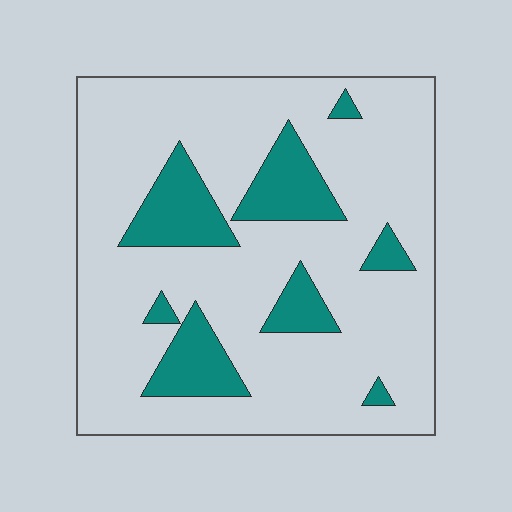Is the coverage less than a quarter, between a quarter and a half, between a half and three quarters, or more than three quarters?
Less than a quarter.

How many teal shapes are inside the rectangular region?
8.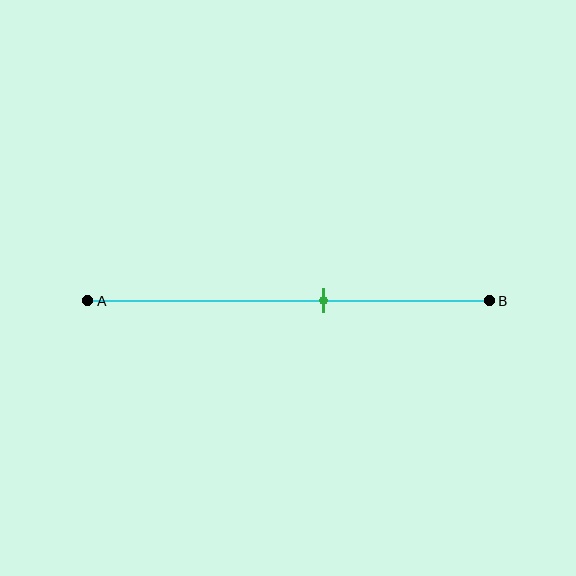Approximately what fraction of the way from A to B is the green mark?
The green mark is approximately 60% of the way from A to B.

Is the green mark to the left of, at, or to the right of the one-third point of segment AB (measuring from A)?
The green mark is to the right of the one-third point of segment AB.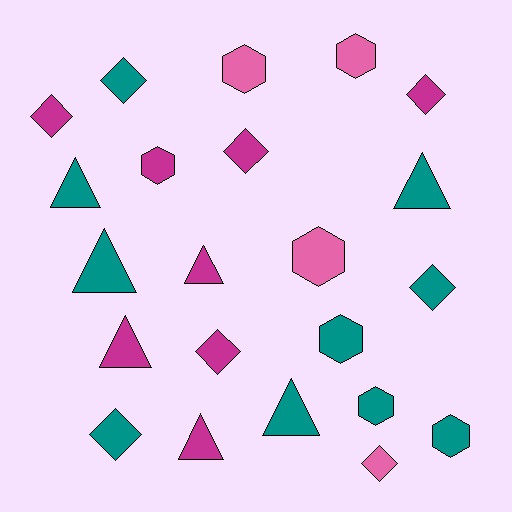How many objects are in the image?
There are 22 objects.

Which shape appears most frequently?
Diamond, with 8 objects.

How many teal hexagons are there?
There are 3 teal hexagons.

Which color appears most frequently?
Teal, with 10 objects.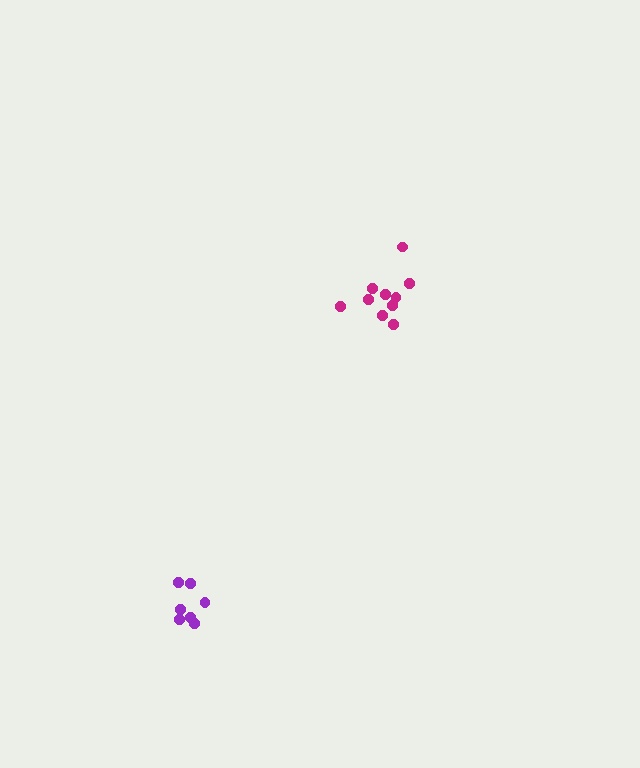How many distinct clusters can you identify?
There are 2 distinct clusters.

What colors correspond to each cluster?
The clusters are colored: magenta, purple.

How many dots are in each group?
Group 1: 10 dots, Group 2: 7 dots (17 total).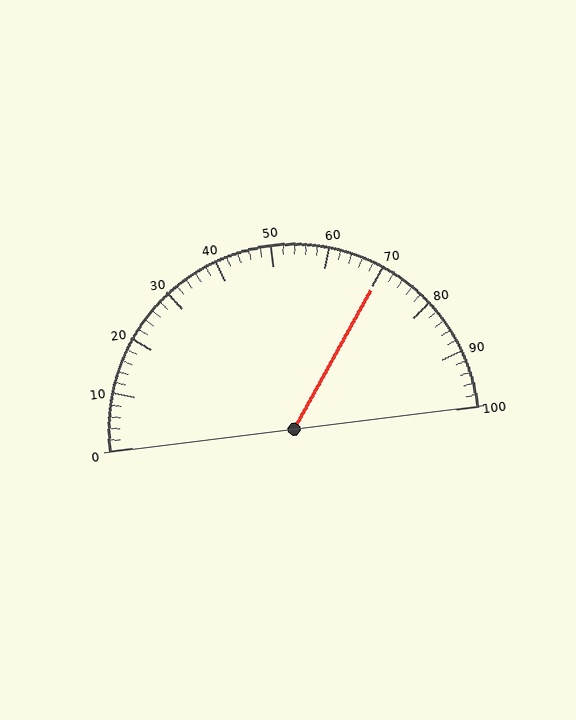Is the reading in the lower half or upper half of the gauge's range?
The reading is in the upper half of the range (0 to 100).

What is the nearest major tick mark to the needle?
The nearest major tick mark is 70.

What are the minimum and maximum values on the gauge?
The gauge ranges from 0 to 100.